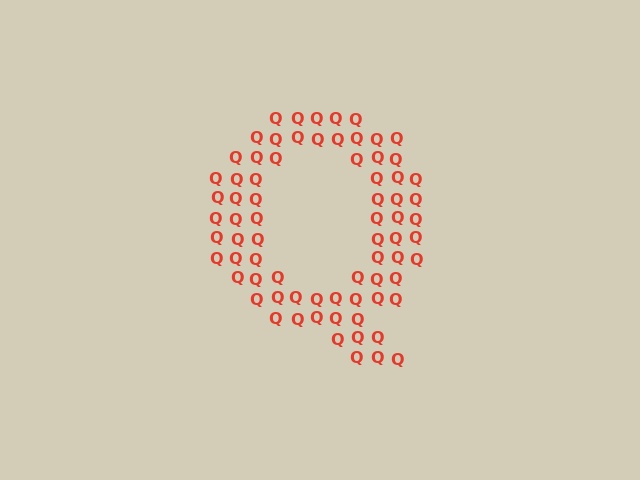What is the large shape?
The large shape is the letter Q.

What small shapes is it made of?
It is made of small letter Q's.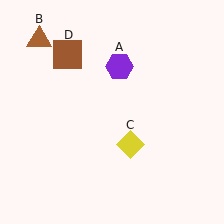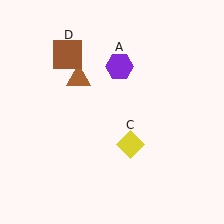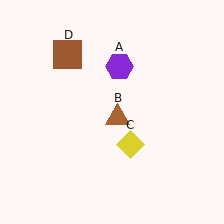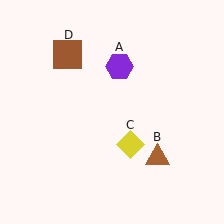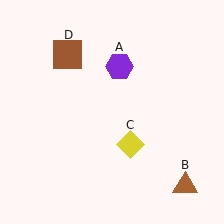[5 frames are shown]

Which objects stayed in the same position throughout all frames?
Purple hexagon (object A) and yellow diamond (object C) and brown square (object D) remained stationary.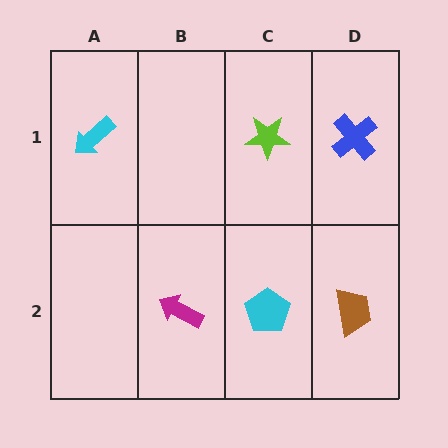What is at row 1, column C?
A lime star.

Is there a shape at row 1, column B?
No, that cell is empty.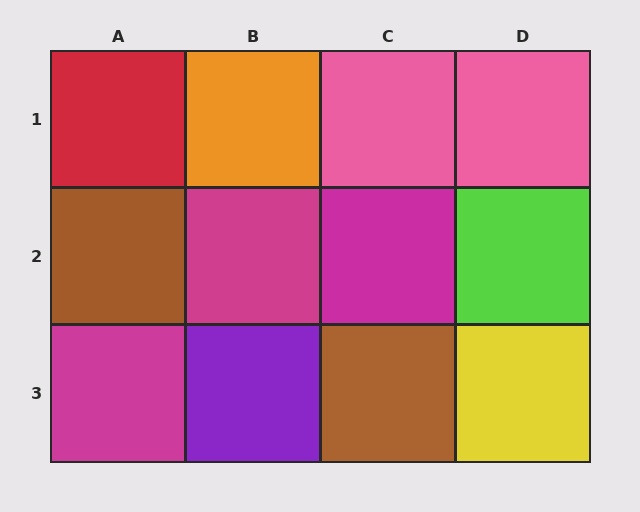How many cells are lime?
1 cell is lime.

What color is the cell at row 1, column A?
Red.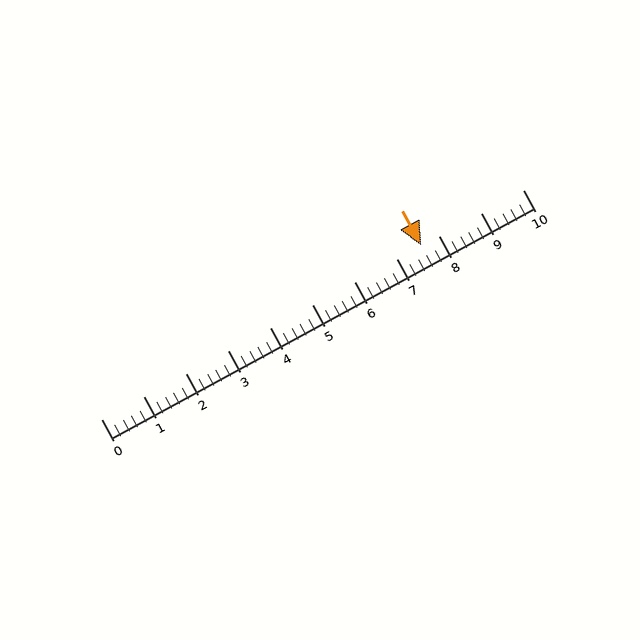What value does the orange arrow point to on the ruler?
The orange arrow points to approximately 7.6.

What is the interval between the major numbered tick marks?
The major tick marks are spaced 1 units apart.